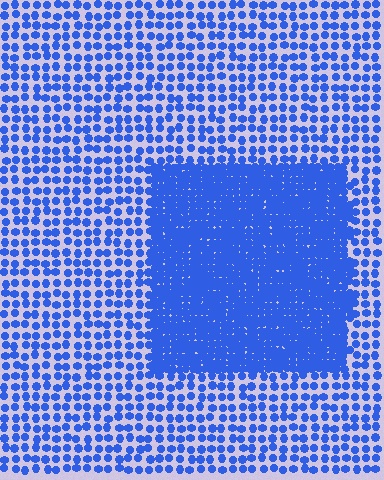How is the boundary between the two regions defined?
The boundary is defined by a change in element density (approximately 2.7x ratio). All elements are the same color, size, and shape.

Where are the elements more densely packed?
The elements are more densely packed inside the rectangle boundary.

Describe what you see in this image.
The image contains small blue elements arranged at two different densities. A rectangle-shaped region is visible where the elements are more densely packed than the surrounding area.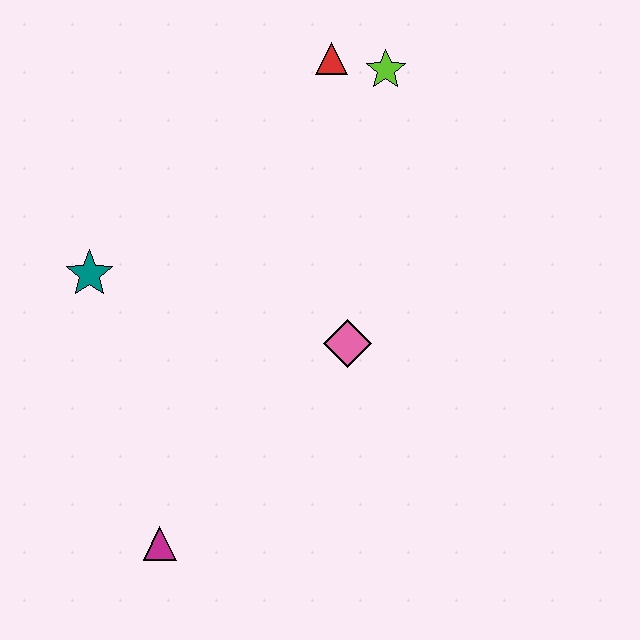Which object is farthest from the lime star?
The magenta triangle is farthest from the lime star.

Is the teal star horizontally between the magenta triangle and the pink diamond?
No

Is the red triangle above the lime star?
Yes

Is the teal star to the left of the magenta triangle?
Yes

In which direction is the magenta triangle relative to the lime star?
The magenta triangle is below the lime star.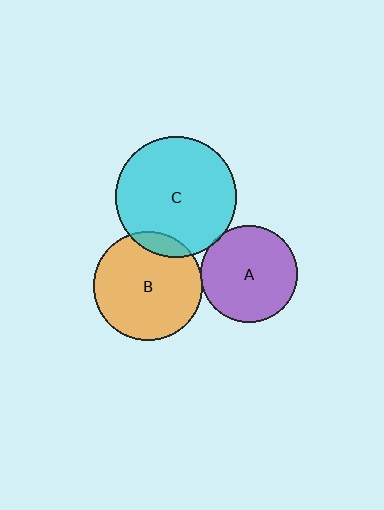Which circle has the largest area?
Circle C (cyan).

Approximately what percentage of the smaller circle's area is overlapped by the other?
Approximately 5%.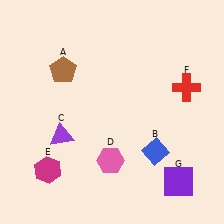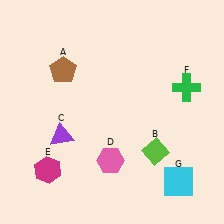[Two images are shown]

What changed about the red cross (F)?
In Image 1, F is red. In Image 2, it changed to green.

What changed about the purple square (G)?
In Image 1, G is purple. In Image 2, it changed to cyan.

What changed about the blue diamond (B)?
In Image 1, B is blue. In Image 2, it changed to lime.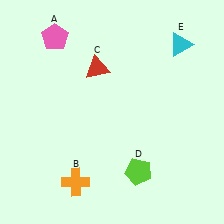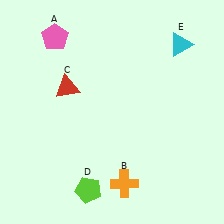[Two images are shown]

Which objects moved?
The objects that moved are: the orange cross (B), the red triangle (C), the lime pentagon (D).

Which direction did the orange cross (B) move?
The orange cross (B) moved right.